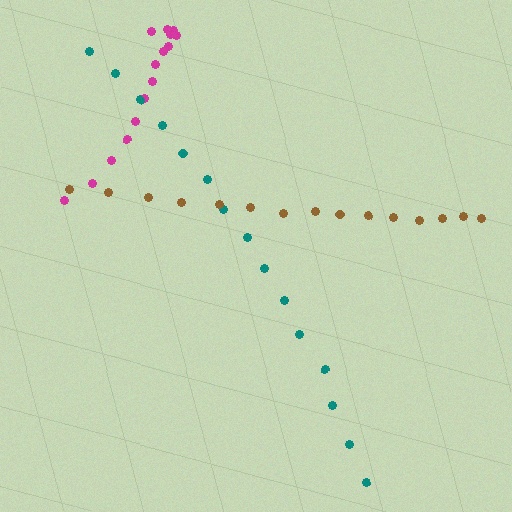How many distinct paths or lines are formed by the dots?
There are 3 distinct paths.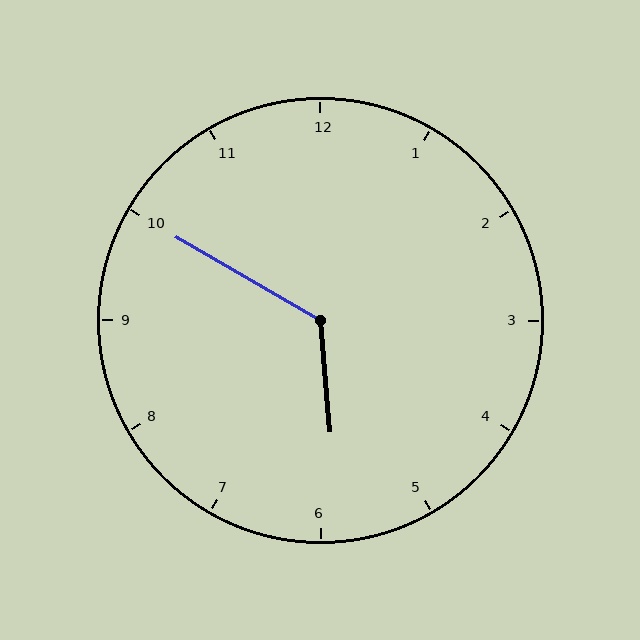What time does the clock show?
5:50.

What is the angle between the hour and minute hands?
Approximately 125 degrees.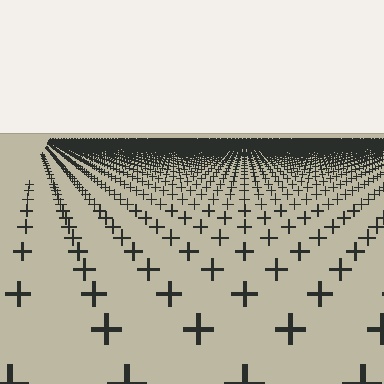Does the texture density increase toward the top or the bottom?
Density increases toward the top.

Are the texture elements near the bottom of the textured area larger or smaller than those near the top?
Larger. Near the bottom, elements are closer to the viewer and appear at a bigger on-screen size.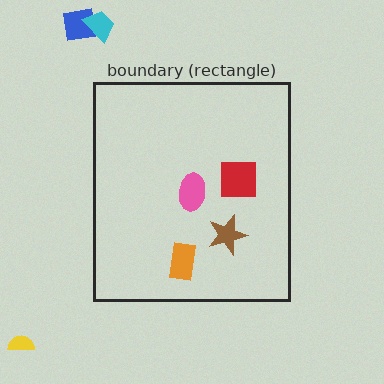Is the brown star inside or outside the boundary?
Inside.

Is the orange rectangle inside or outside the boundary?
Inside.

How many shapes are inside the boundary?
4 inside, 3 outside.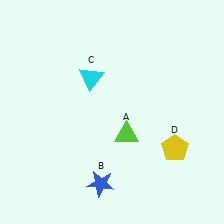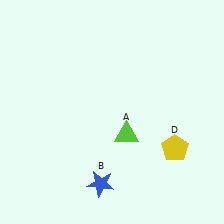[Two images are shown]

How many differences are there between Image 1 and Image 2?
There is 1 difference between the two images.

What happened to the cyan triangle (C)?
The cyan triangle (C) was removed in Image 2. It was in the top-left area of Image 1.